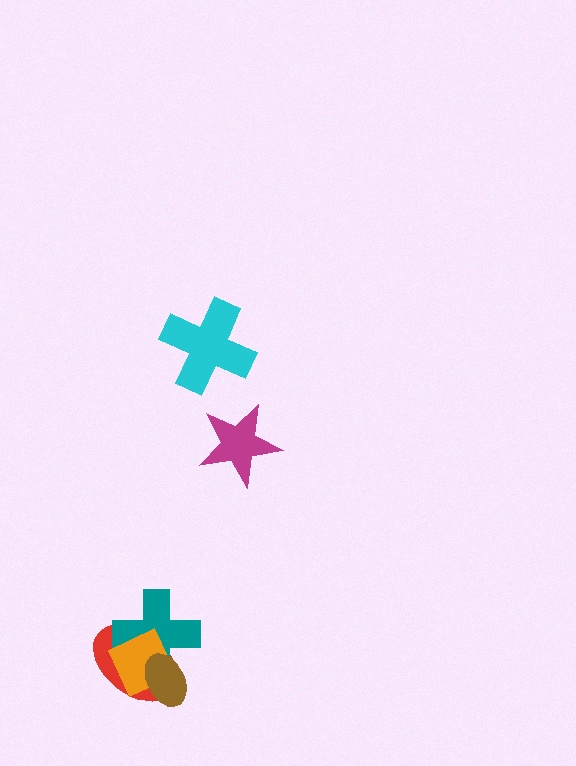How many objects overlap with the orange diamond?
3 objects overlap with the orange diamond.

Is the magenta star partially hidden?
No, no other shape covers it.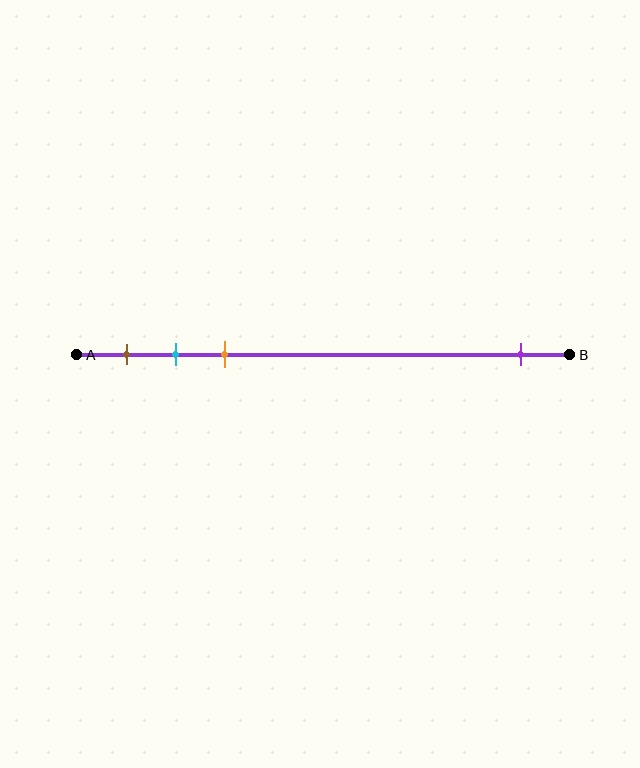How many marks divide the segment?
There are 4 marks dividing the segment.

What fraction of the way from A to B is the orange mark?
The orange mark is approximately 30% (0.3) of the way from A to B.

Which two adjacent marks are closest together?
The cyan and orange marks are the closest adjacent pair.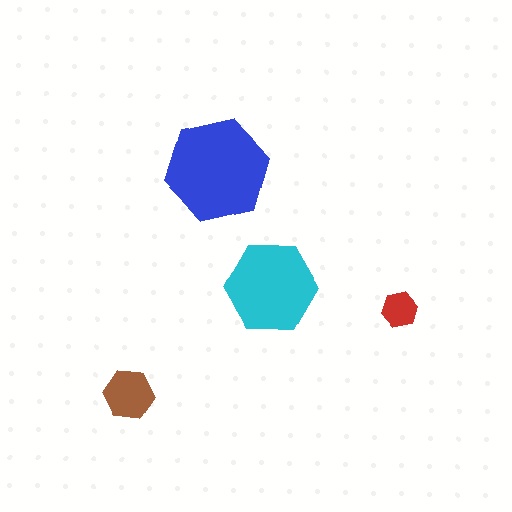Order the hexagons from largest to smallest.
the blue one, the cyan one, the brown one, the red one.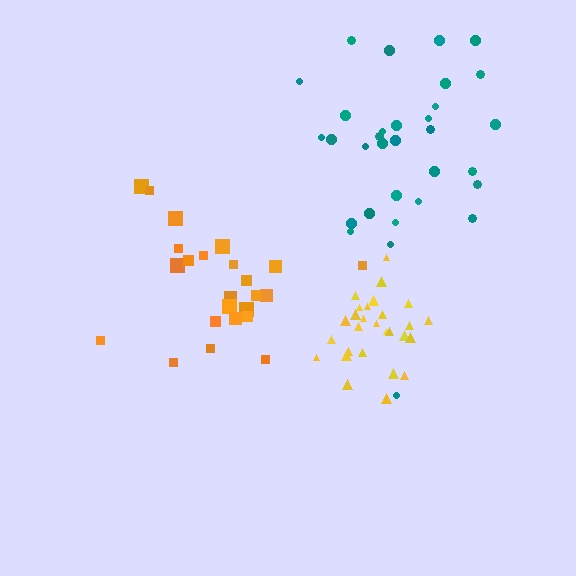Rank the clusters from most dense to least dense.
yellow, orange, teal.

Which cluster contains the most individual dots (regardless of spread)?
Teal (32).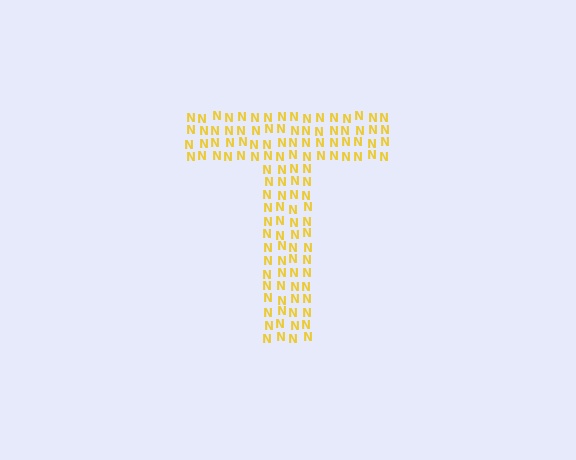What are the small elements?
The small elements are letter N's.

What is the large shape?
The large shape is the letter T.